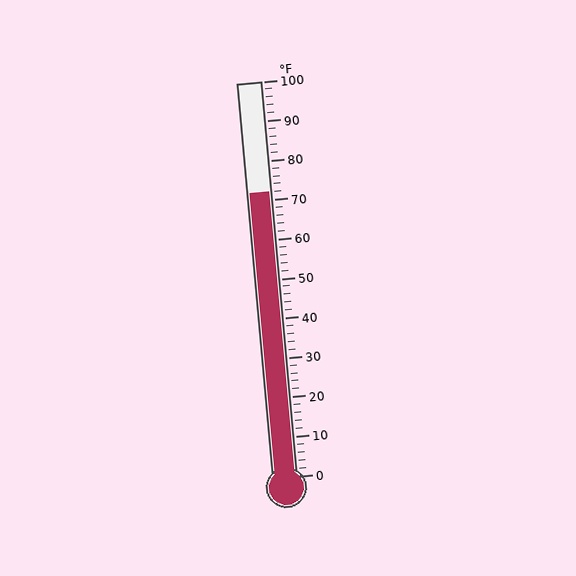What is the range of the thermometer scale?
The thermometer scale ranges from 0°F to 100°F.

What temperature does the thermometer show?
The thermometer shows approximately 72°F.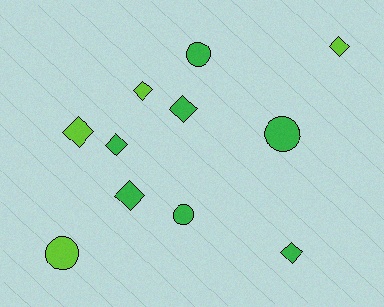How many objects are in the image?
There are 11 objects.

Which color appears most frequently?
Green, with 7 objects.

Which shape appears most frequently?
Diamond, with 7 objects.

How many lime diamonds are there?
There are 3 lime diamonds.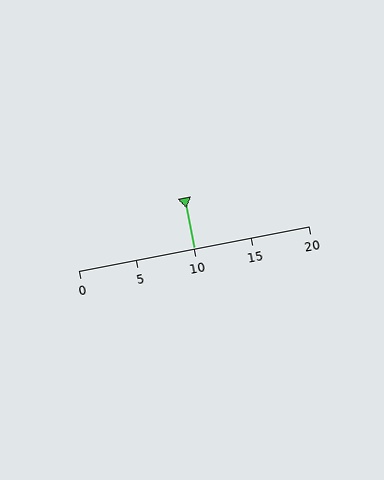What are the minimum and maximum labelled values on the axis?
The axis runs from 0 to 20.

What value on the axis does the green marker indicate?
The marker indicates approximately 10.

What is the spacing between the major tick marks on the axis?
The major ticks are spaced 5 apart.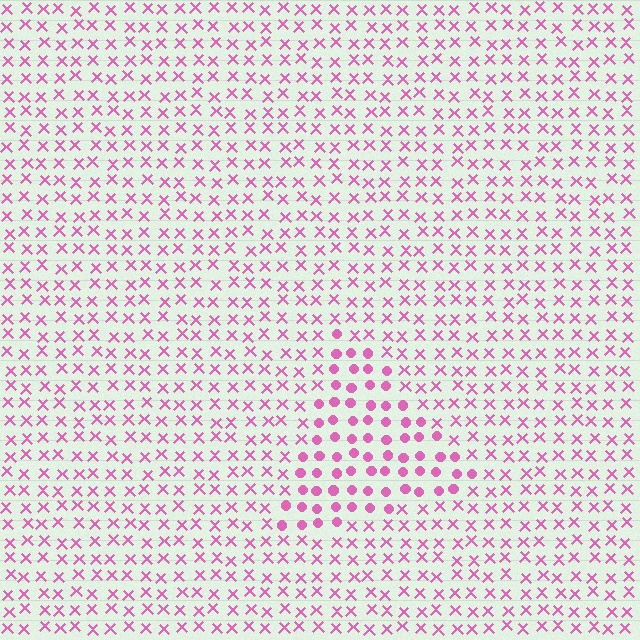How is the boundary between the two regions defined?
The boundary is defined by a change in element shape: circles inside vs. X marks outside. All elements share the same color and spacing.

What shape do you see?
I see a triangle.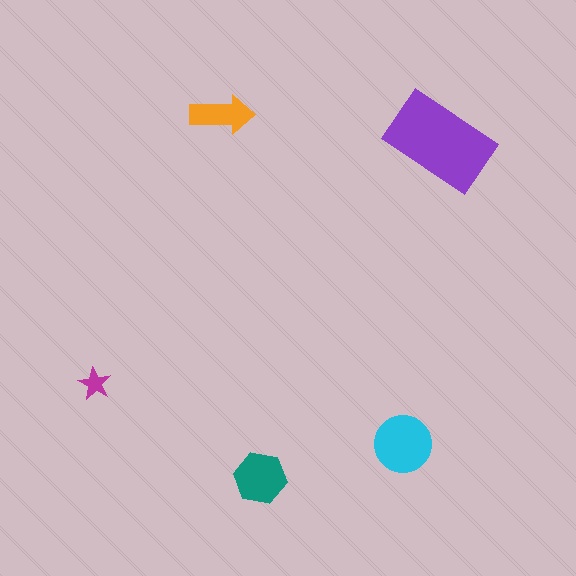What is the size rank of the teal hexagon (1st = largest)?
3rd.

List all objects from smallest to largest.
The magenta star, the orange arrow, the teal hexagon, the cyan circle, the purple rectangle.